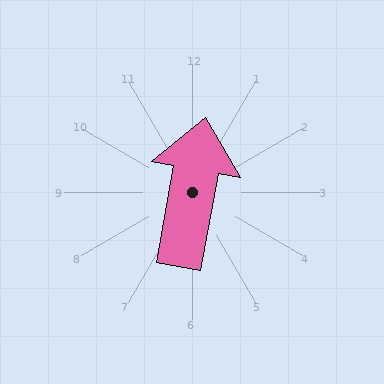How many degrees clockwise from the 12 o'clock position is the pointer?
Approximately 10 degrees.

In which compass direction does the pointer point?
North.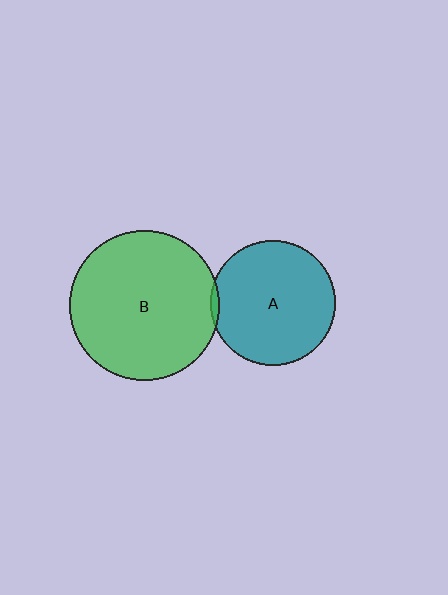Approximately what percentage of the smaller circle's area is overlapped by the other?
Approximately 5%.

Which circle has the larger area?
Circle B (green).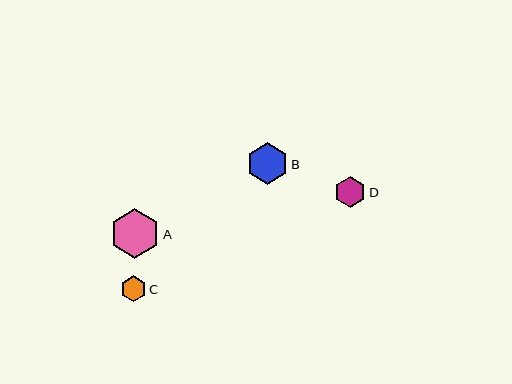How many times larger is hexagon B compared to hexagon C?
Hexagon B is approximately 1.6 times the size of hexagon C.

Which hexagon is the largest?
Hexagon A is the largest with a size of approximately 50 pixels.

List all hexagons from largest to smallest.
From largest to smallest: A, B, D, C.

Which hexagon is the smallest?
Hexagon C is the smallest with a size of approximately 26 pixels.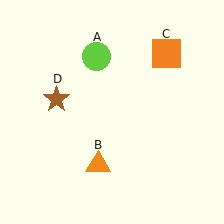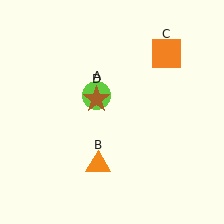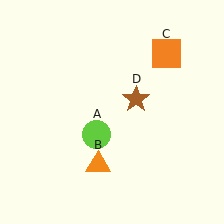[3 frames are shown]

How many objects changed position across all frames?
2 objects changed position: lime circle (object A), brown star (object D).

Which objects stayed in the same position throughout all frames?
Orange triangle (object B) and orange square (object C) remained stationary.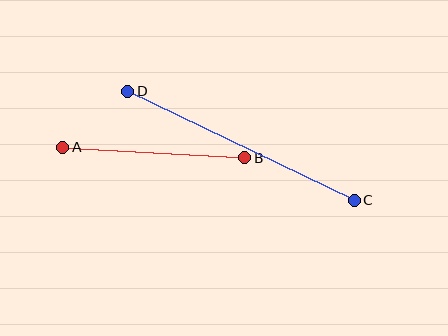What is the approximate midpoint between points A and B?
The midpoint is at approximately (154, 153) pixels.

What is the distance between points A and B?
The distance is approximately 182 pixels.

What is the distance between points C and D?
The distance is approximately 251 pixels.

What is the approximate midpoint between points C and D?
The midpoint is at approximately (241, 146) pixels.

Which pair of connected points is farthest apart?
Points C and D are farthest apart.